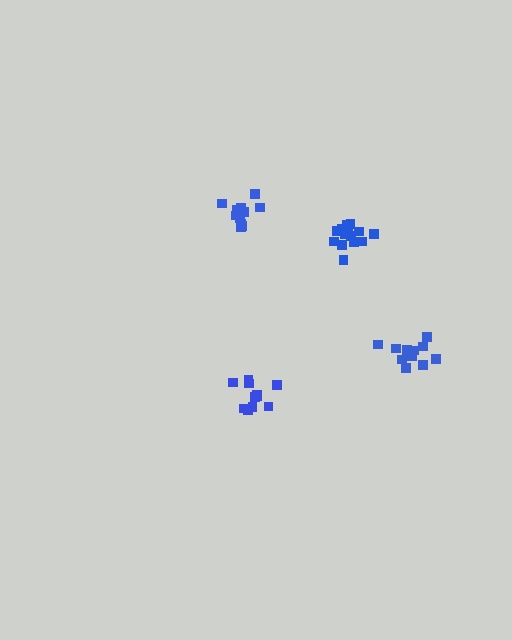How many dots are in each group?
Group 1: 16 dots, Group 2: 12 dots, Group 3: 11 dots, Group 4: 12 dots (51 total).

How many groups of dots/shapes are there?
There are 4 groups.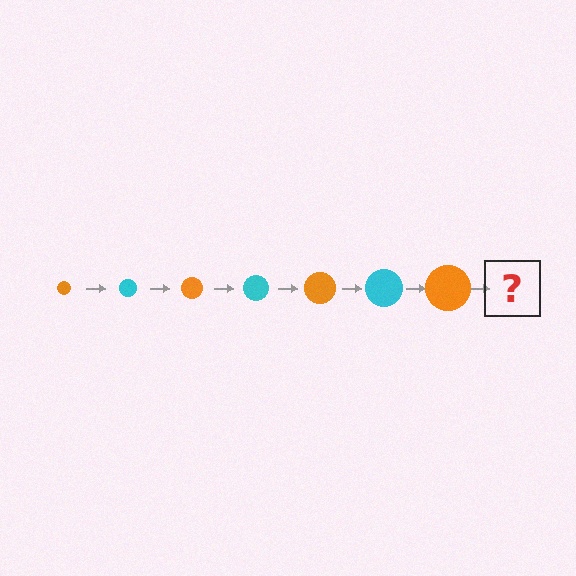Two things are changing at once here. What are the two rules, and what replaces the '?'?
The two rules are that the circle grows larger each step and the color cycles through orange and cyan. The '?' should be a cyan circle, larger than the previous one.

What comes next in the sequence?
The next element should be a cyan circle, larger than the previous one.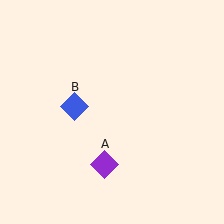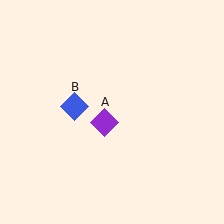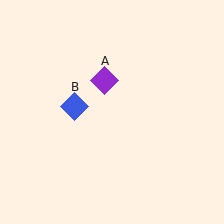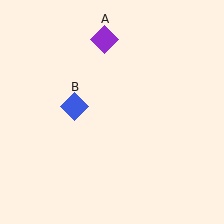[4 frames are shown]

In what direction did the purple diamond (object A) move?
The purple diamond (object A) moved up.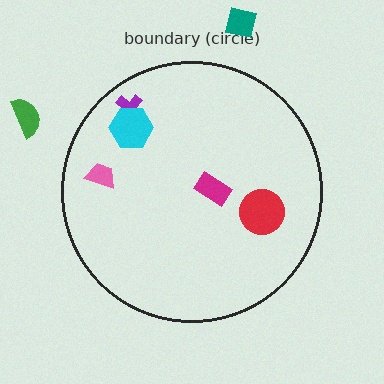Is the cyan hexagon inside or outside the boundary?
Inside.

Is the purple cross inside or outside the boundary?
Inside.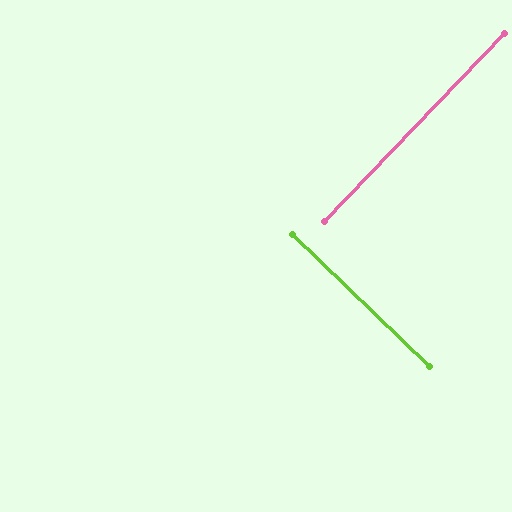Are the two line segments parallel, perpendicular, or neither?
Perpendicular — they meet at approximately 90°.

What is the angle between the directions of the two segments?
Approximately 90 degrees.